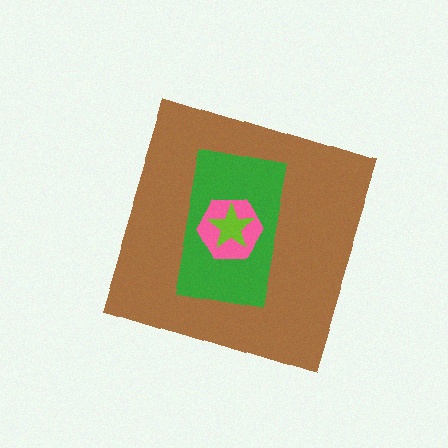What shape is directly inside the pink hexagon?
The lime star.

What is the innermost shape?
The lime star.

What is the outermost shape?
The brown diamond.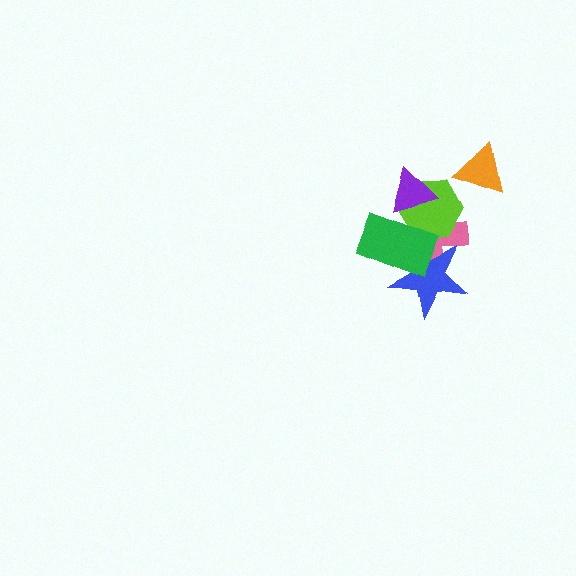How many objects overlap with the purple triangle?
3 objects overlap with the purple triangle.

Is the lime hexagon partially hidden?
Yes, it is partially covered by another shape.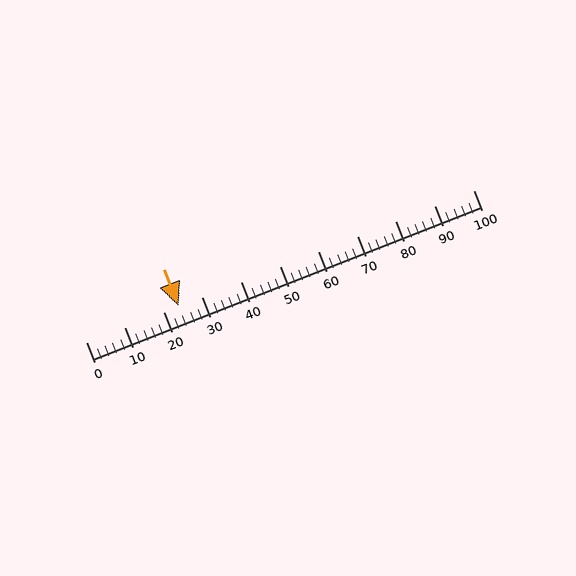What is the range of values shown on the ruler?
The ruler shows values from 0 to 100.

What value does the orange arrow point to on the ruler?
The orange arrow points to approximately 24.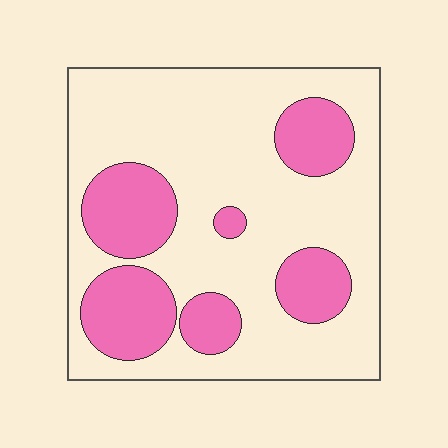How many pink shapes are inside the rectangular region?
6.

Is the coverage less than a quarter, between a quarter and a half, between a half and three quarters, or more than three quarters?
Between a quarter and a half.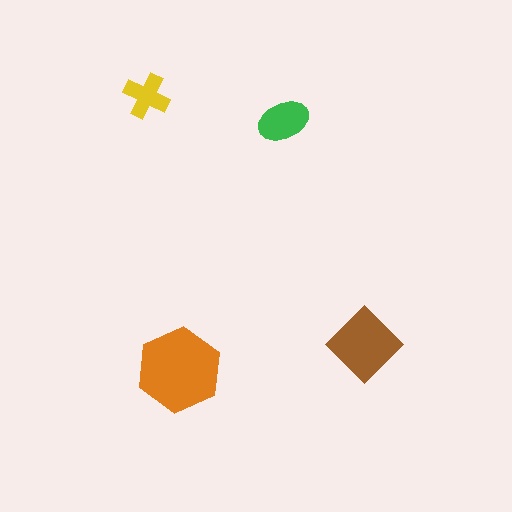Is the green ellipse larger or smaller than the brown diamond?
Smaller.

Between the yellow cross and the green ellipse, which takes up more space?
The green ellipse.